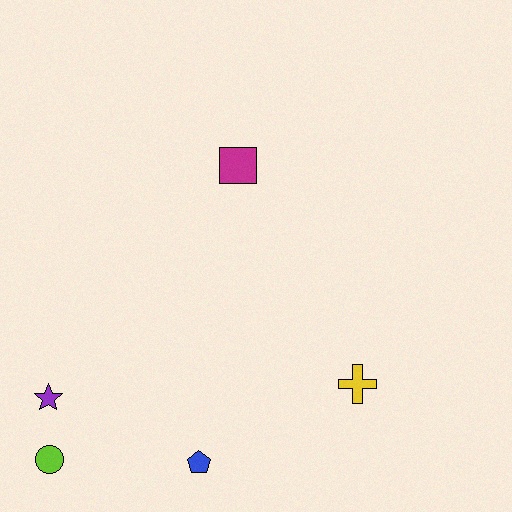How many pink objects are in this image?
There are no pink objects.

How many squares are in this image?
There is 1 square.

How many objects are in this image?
There are 5 objects.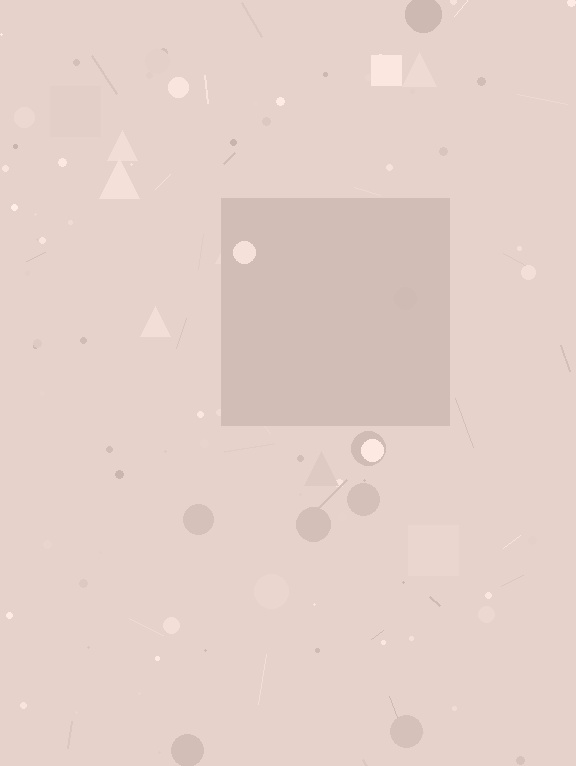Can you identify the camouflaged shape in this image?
The camouflaged shape is a square.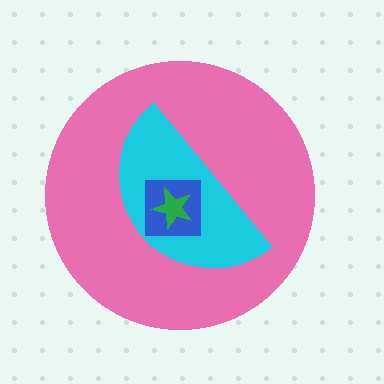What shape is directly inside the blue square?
The green star.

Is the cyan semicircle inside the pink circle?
Yes.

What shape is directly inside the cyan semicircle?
The blue square.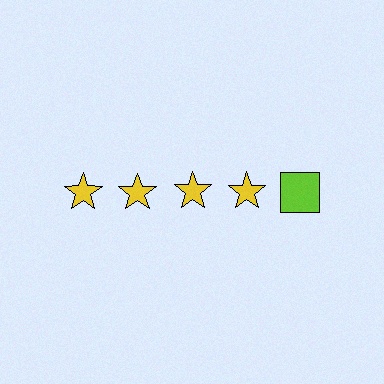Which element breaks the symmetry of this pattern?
The lime square in the top row, rightmost column breaks the symmetry. All other shapes are yellow stars.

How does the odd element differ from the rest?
It differs in both color (lime instead of yellow) and shape (square instead of star).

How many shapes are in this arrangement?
There are 5 shapes arranged in a grid pattern.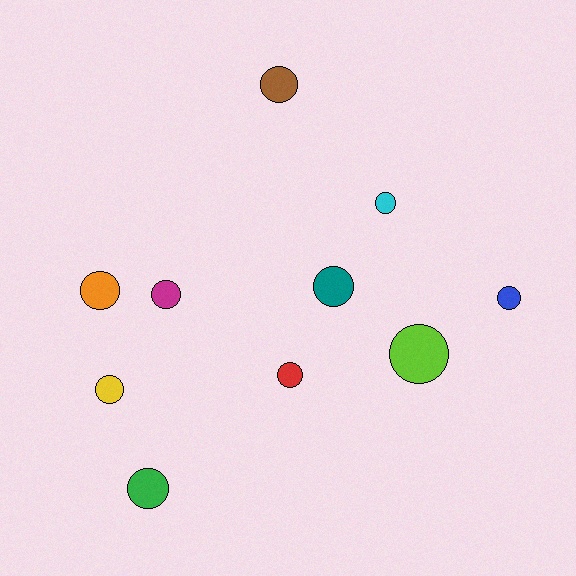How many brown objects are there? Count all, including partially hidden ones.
There is 1 brown object.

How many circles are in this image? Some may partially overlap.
There are 10 circles.